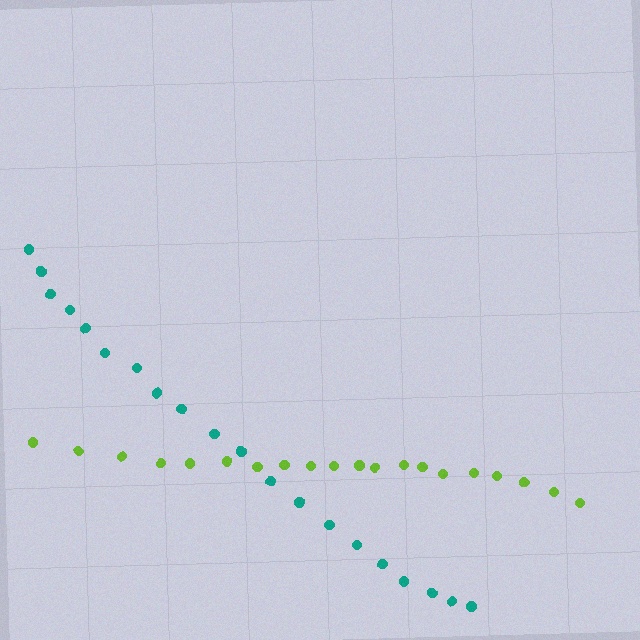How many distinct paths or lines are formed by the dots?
There are 2 distinct paths.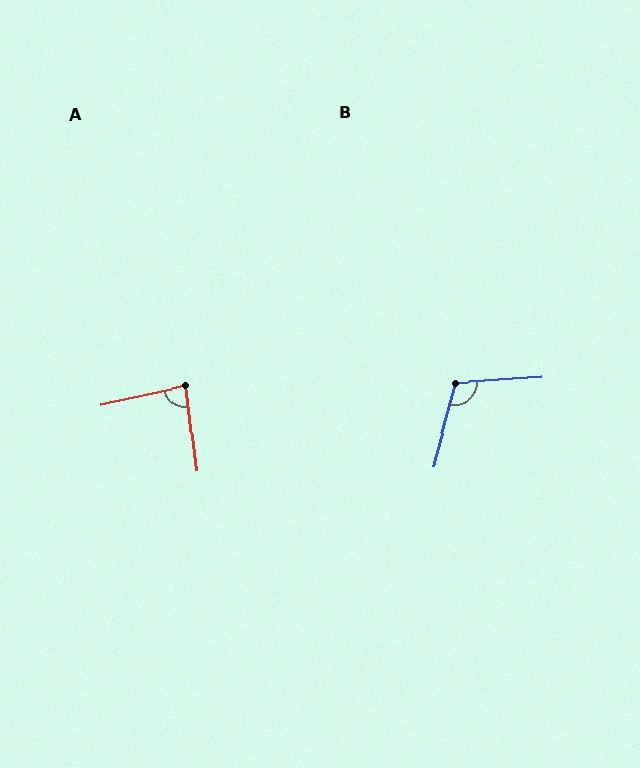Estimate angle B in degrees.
Approximately 108 degrees.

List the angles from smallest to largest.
A (84°), B (108°).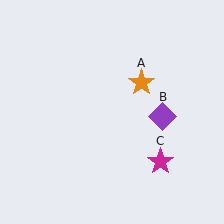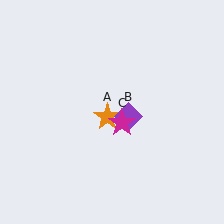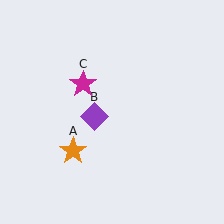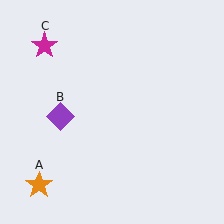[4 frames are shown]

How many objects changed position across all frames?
3 objects changed position: orange star (object A), purple diamond (object B), magenta star (object C).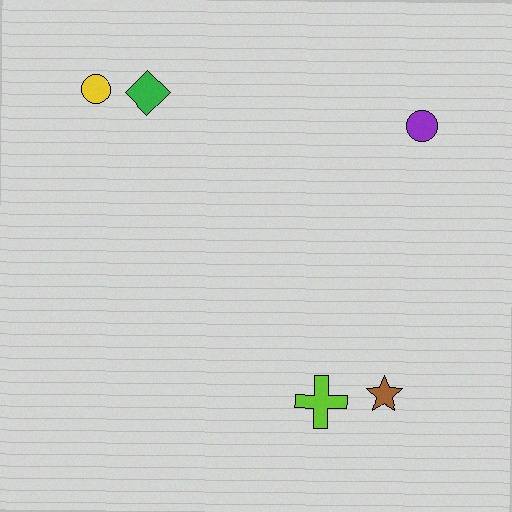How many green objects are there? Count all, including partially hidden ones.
There is 1 green object.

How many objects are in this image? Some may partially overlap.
There are 5 objects.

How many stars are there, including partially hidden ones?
There is 1 star.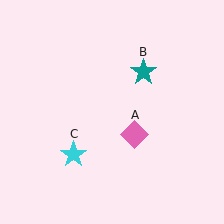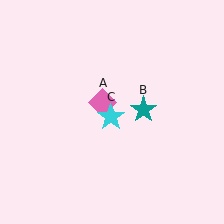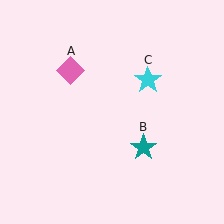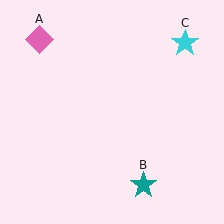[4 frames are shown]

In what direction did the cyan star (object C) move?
The cyan star (object C) moved up and to the right.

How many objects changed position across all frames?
3 objects changed position: pink diamond (object A), teal star (object B), cyan star (object C).